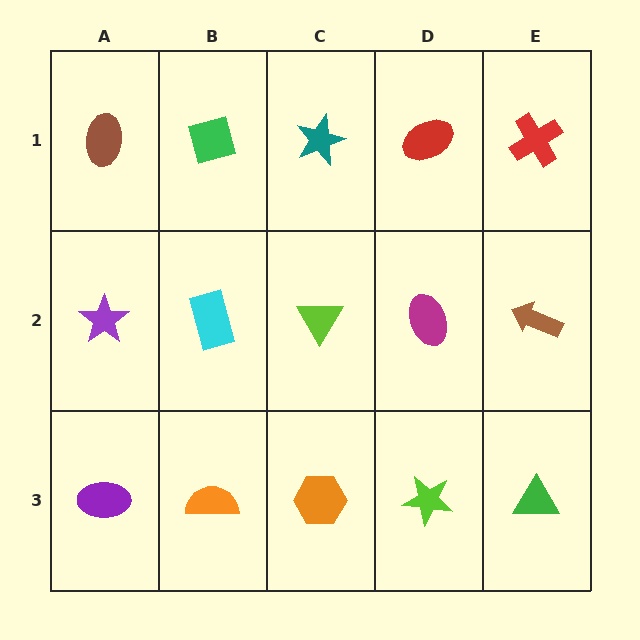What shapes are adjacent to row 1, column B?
A cyan rectangle (row 2, column B), a brown ellipse (row 1, column A), a teal star (row 1, column C).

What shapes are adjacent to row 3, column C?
A lime triangle (row 2, column C), an orange semicircle (row 3, column B), a lime star (row 3, column D).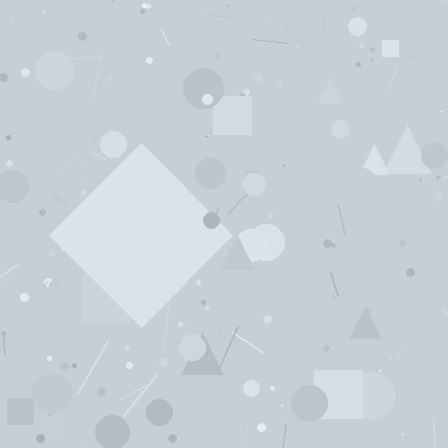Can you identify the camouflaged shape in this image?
The camouflaged shape is a diamond.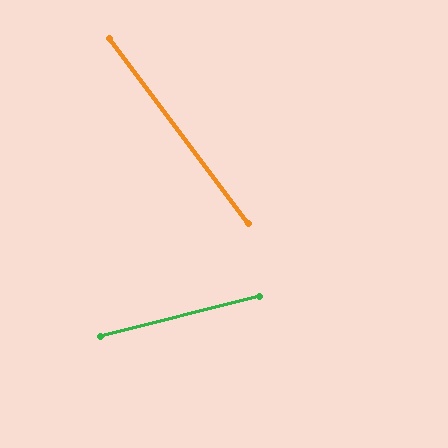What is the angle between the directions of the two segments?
Approximately 67 degrees.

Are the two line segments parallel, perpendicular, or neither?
Neither parallel nor perpendicular — they differ by about 67°.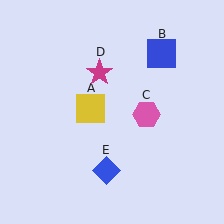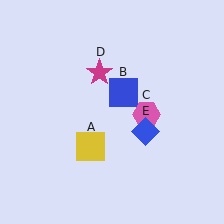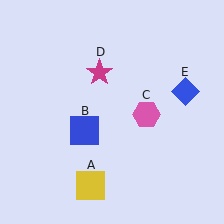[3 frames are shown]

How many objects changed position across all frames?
3 objects changed position: yellow square (object A), blue square (object B), blue diamond (object E).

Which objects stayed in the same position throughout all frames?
Pink hexagon (object C) and magenta star (object D) remained stationary.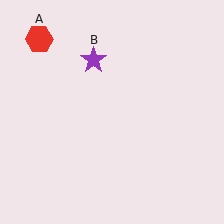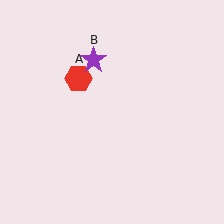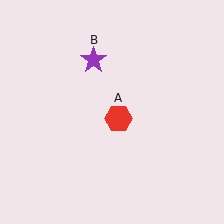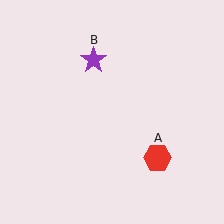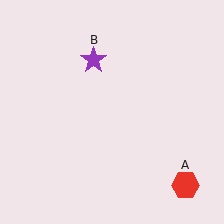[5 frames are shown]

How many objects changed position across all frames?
1 object changed position: red hexagon (object A).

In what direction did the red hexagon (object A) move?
The red hexagon (object A) moved down and to the right.